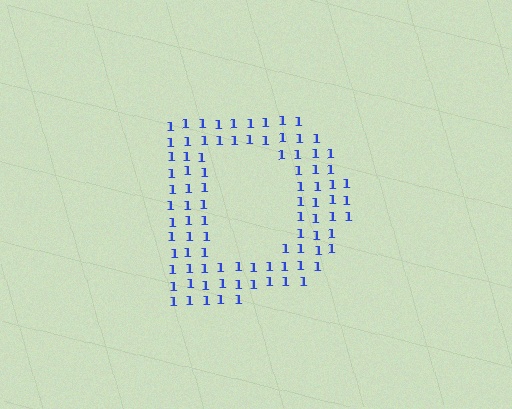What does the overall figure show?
The overall figure shows the letter D.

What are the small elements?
The small elements are digit 1's.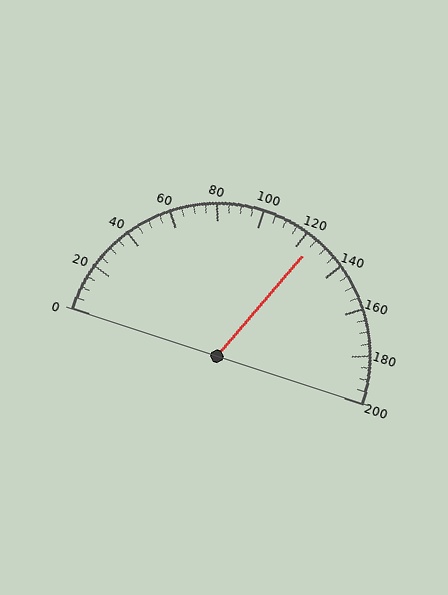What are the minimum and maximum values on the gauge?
The gauge ranges from 0 to 200.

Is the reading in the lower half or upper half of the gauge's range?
The reading is in the upper half of the range (0 to 200).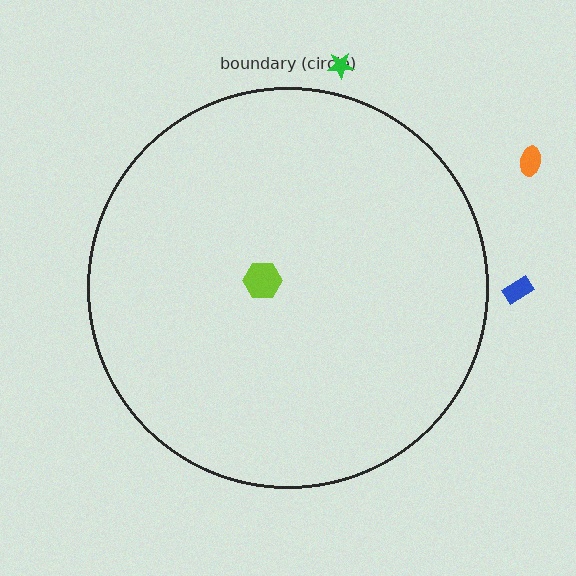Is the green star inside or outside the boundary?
Outside.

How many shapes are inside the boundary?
1 inside, 3 outside.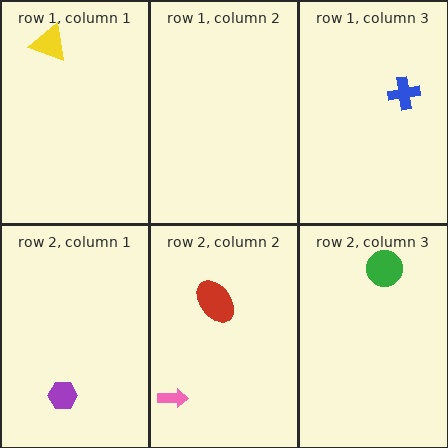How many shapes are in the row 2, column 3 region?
1.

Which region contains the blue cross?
The row 1, column 3 region.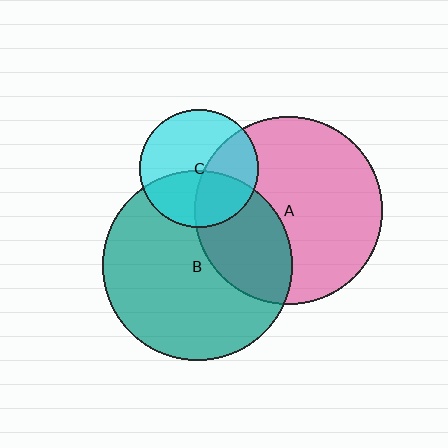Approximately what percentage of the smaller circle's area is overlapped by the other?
Approximately 40%.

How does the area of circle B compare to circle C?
Approximately 2.6 times.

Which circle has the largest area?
Circle B (teal).